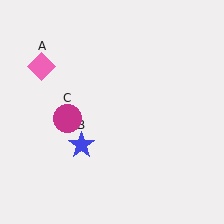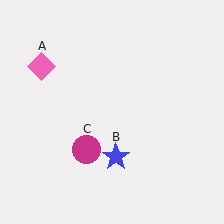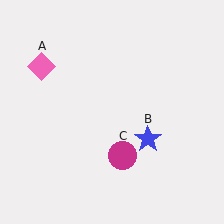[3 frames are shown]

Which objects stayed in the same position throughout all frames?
Pink diamond (object A) remained stationary.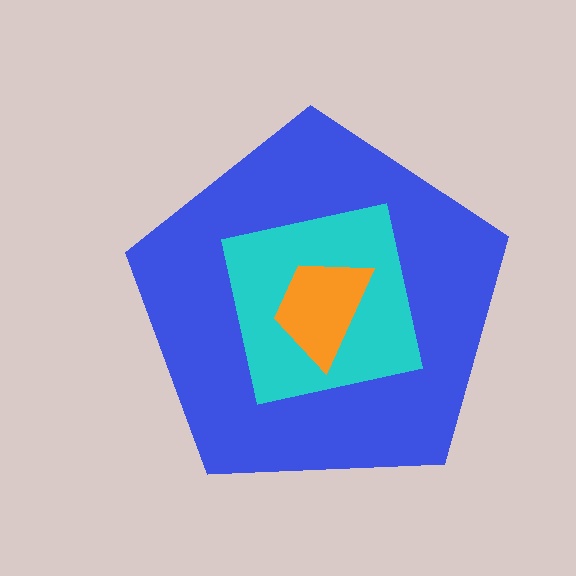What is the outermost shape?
The blue pentagon.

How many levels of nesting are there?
3.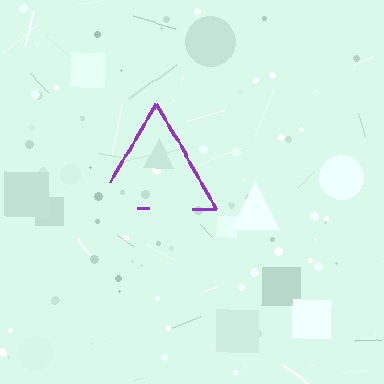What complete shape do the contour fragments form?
The contour fragments form a triangle.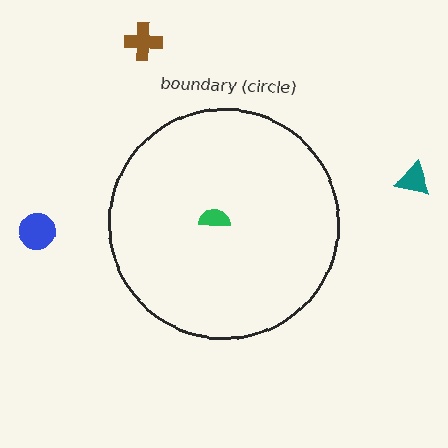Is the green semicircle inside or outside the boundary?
Inside.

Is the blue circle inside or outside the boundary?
Outside.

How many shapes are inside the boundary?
1 inside, 3 outside.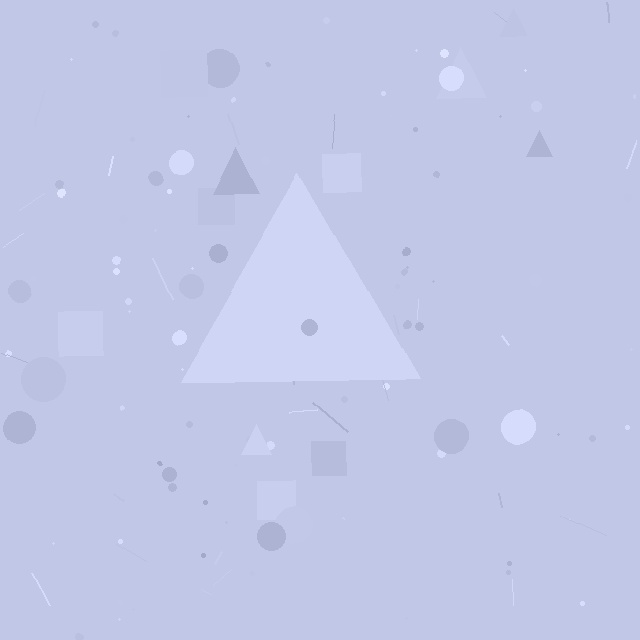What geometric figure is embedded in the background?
A triangle is embedded in the background.